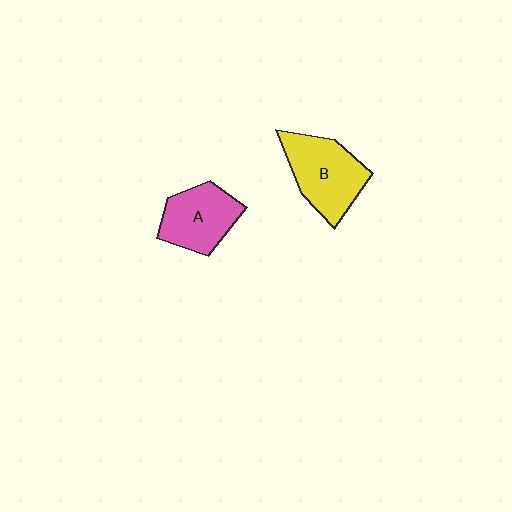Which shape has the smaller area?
Shape A (pink).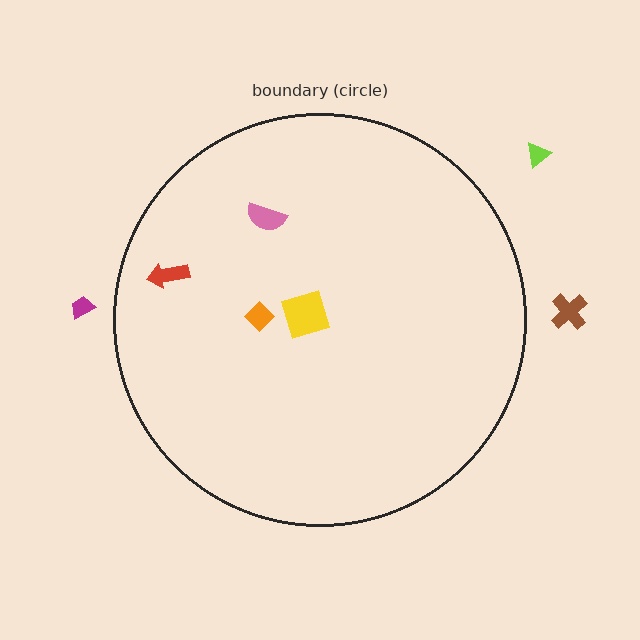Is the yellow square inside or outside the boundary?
Inside.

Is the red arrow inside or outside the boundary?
Inside.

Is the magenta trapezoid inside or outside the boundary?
Outside.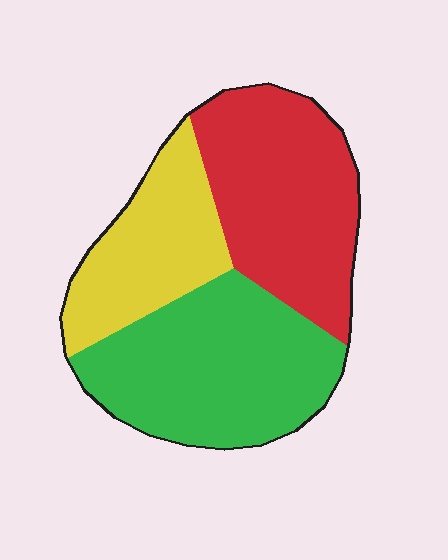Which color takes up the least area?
Yellow, at roughly 25%.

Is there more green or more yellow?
Green.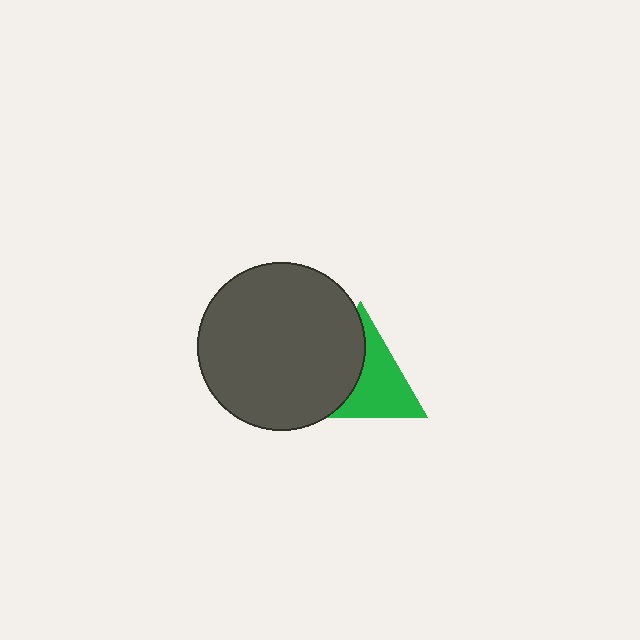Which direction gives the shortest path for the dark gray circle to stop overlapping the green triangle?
Moving left gives the shortest separation.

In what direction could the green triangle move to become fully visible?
The green triangle could move right. That would shift it out from behind the dark gray circle entirely.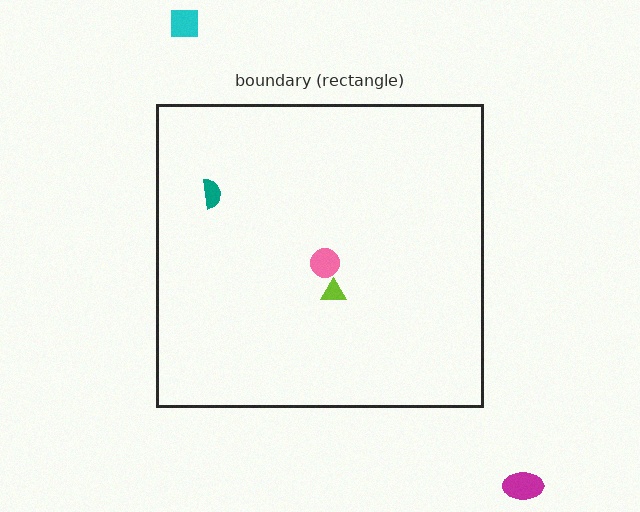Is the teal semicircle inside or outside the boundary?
Inside.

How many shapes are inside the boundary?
3 inside, 2 outside.